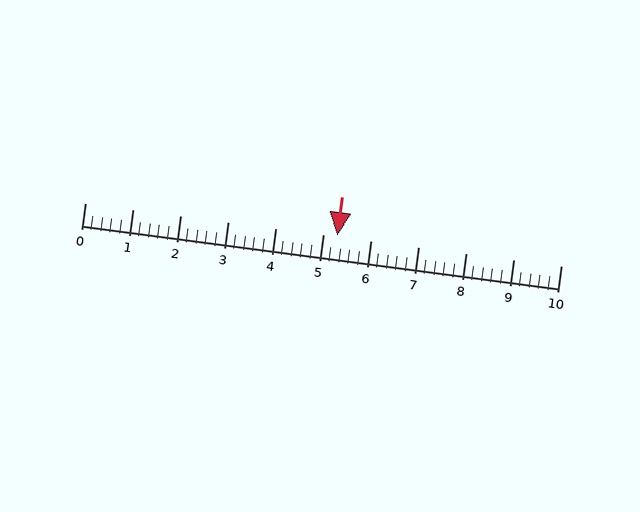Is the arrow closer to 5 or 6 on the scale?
The arrow is closer to 5.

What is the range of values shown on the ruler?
The ruler shows values from 0 to 10.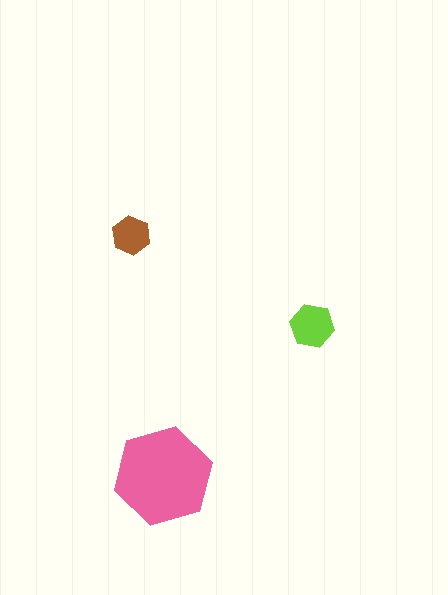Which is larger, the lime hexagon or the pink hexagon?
The pink one.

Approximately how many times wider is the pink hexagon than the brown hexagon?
About 2.5 times wider.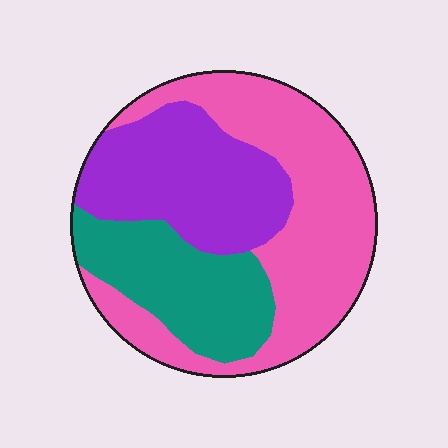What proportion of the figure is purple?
Purple takes up between a sixth and a third of the figure.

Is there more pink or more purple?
Pink.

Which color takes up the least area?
Teal, at roughly 25%.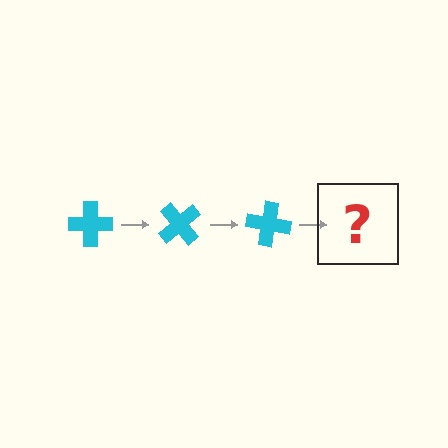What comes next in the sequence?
The next element should be a cyan cross rotated 150 degrees.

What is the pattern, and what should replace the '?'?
The pattern is that the cross rotates 50 degrees each step. The '?' should be a cyan cross rotated 150 degrees.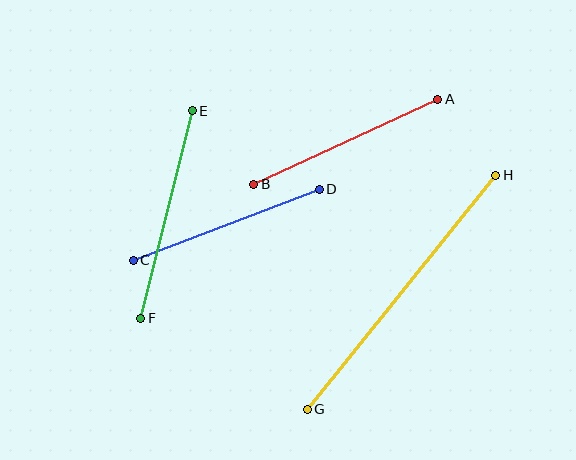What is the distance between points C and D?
The distance is approximately 199 pixels.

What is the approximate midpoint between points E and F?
The midpoint is at approximately (167, 215) pixels.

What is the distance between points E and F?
The distance is approximately 214 pixels.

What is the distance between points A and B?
The distance is approximately 203 pixels.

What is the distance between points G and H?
The distance is approximately 300 pixels.